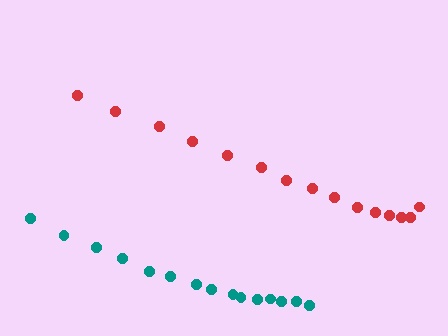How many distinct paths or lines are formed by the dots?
There are 2 distinct paths.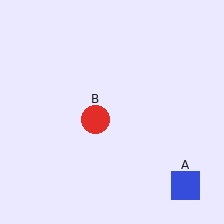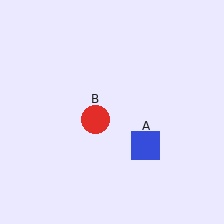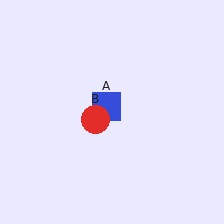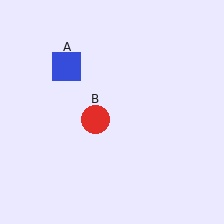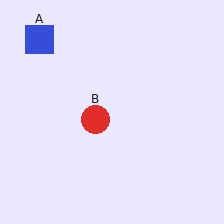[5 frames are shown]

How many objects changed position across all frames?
1 object changed position: blue square (object A).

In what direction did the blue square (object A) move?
The blue square (object A) moved up and to the left.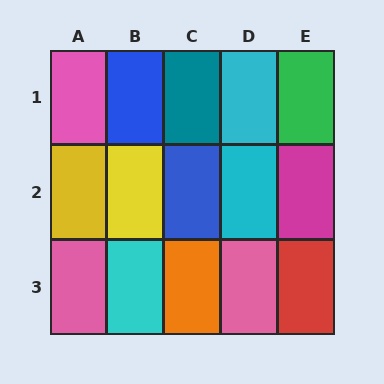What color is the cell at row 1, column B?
Blue.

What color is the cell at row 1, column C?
Teal.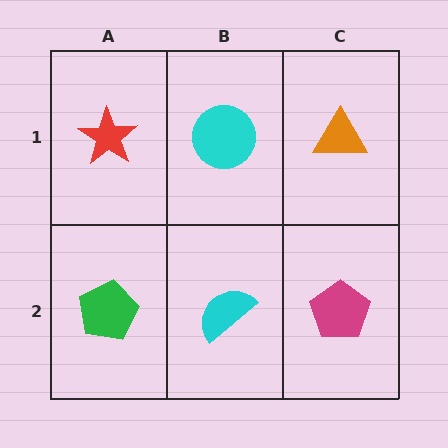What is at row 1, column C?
An orange triangle.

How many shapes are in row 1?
3 shapes.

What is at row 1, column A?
A red star.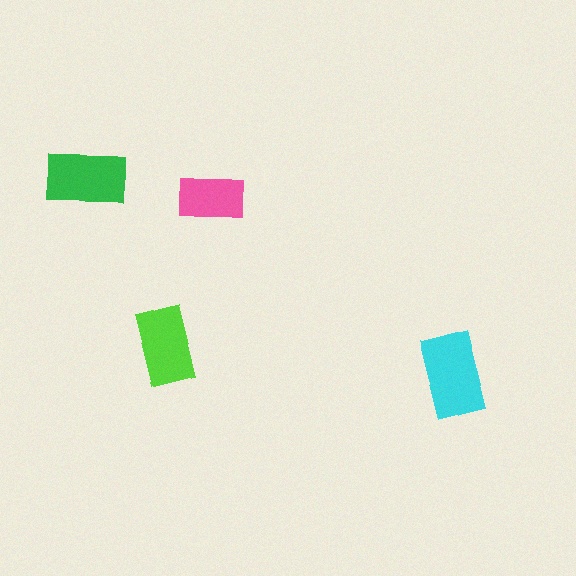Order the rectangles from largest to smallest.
the cyan one, the green one, the lime one, the pink one.